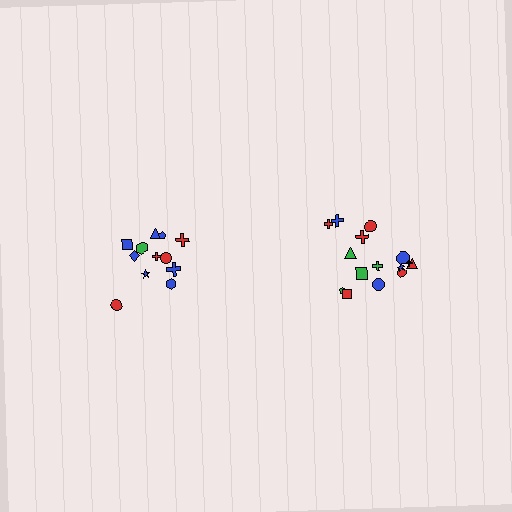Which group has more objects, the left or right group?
The right group.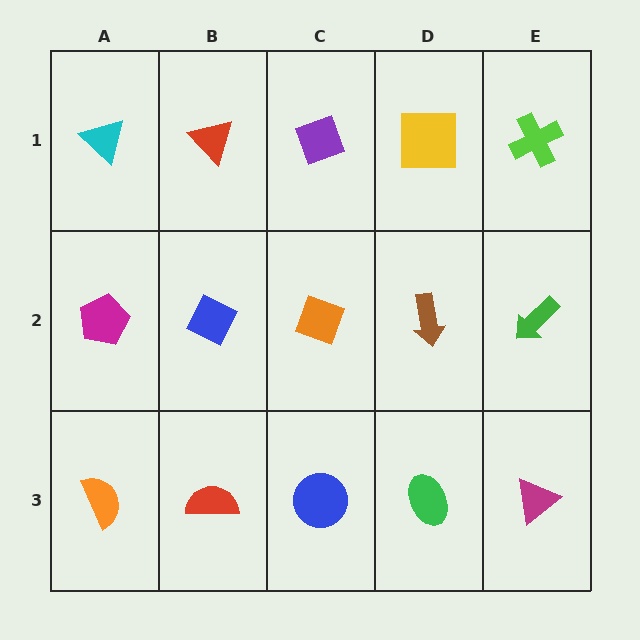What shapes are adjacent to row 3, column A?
A magenta pentagon (row 2, column A), a red semicircle (row 3, column B).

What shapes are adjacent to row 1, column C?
An orange diamond (row 2, column C), a red triangle (row 1, column B), a yellow square (row 1, column D).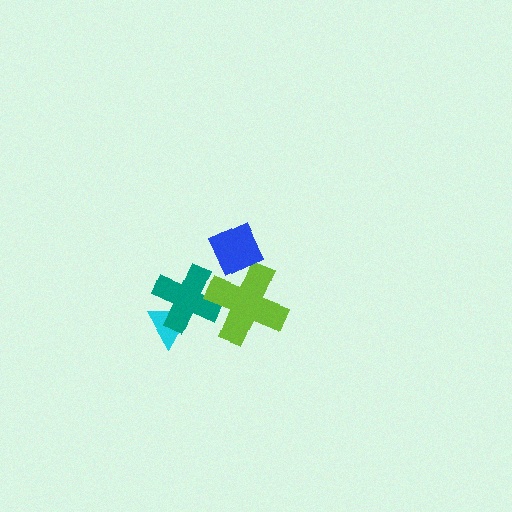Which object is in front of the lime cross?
The blue diamond is in front of the lime cross.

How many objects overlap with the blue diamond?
1 object overlaps with the blue diamond.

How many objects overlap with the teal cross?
2 objects overlap with the teal cross.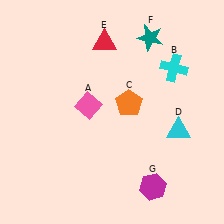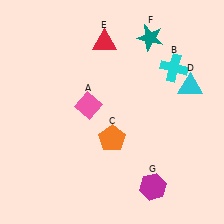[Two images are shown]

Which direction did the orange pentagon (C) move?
The orange pentagon (C) moved down.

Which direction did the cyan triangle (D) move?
The cyan triangle (D) moved up.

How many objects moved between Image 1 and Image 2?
2 objects moved between the two images.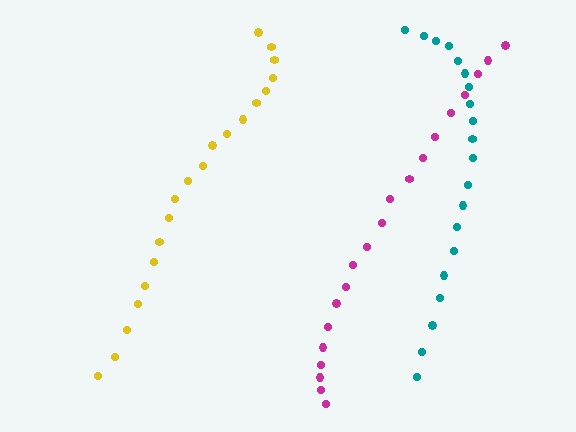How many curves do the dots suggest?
There are 3 distinct paths.